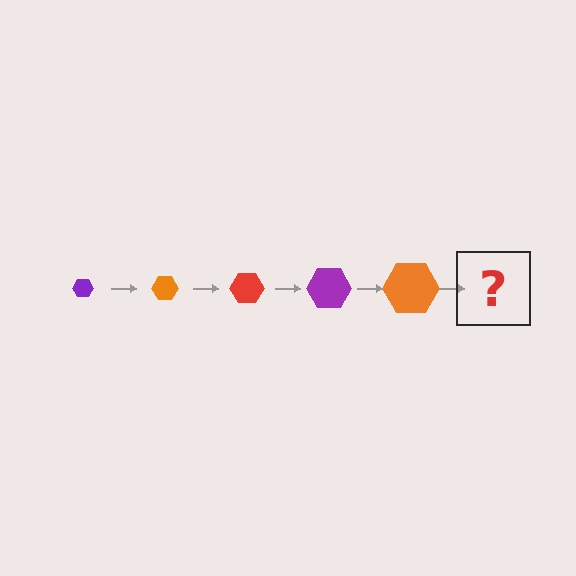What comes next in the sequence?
The next element should be a red hexagon, larger than the previous one.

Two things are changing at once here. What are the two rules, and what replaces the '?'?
The two rules are that the hexagon grows larger each step and the color cycles through purple, orange, and red. The '?' should be a red hexagon, larger than the previous one.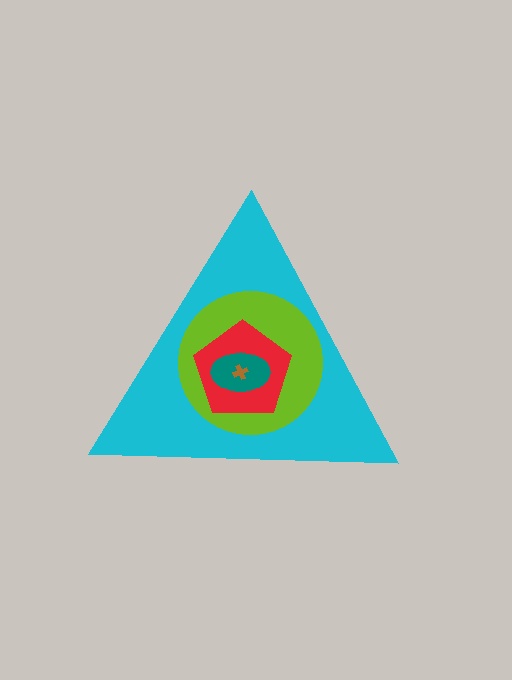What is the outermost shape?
The cyan triangle.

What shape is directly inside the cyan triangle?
The lime circle.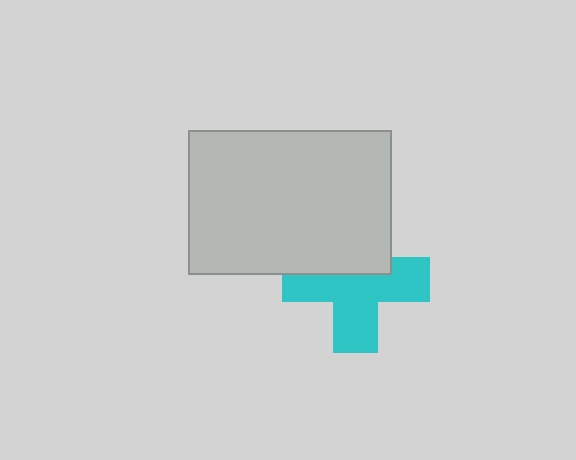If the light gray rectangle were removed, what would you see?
You would see the complete cyan cross.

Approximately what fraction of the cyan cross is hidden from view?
Roughly 38% of the cyan cross is hidden behind the light gray rectangle.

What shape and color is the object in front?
The object in front is a light gray rectangle.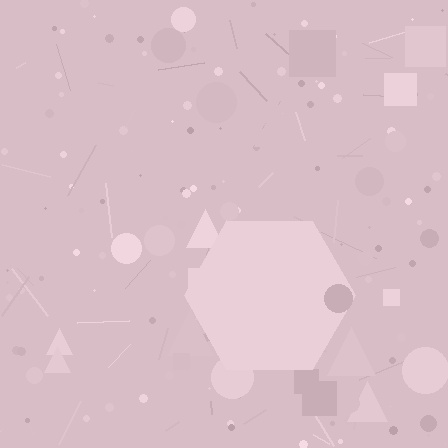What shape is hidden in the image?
A hexagon is hidden in the image.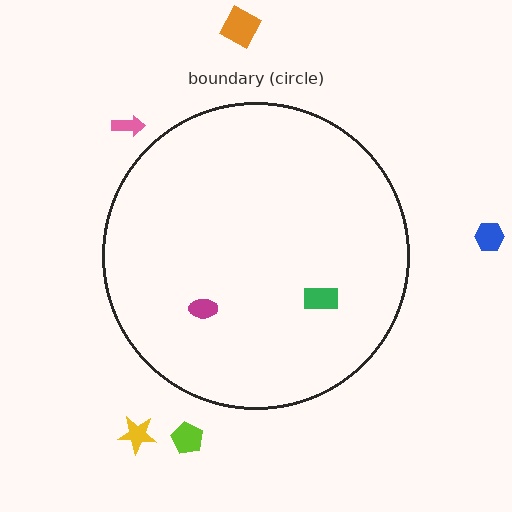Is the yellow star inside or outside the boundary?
Outside.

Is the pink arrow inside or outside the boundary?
Outside.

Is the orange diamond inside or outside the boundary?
Outside.